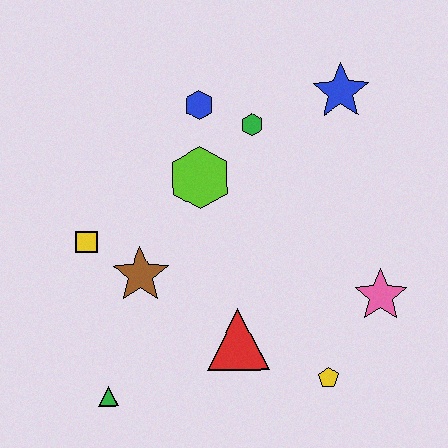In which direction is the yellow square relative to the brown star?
The yellow square is to the left of the brown star.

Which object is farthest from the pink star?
The yellow square is farthest from the pink star.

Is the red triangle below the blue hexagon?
Yes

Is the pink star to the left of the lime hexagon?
No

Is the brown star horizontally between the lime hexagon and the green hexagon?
No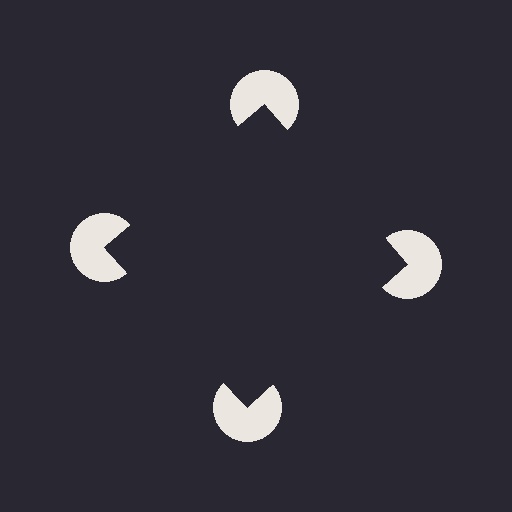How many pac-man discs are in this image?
There are 4 — one at each vertex of the illusory square.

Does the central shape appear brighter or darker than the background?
It typically appears slightly darker than the background, even though no actual brightness change is drawn.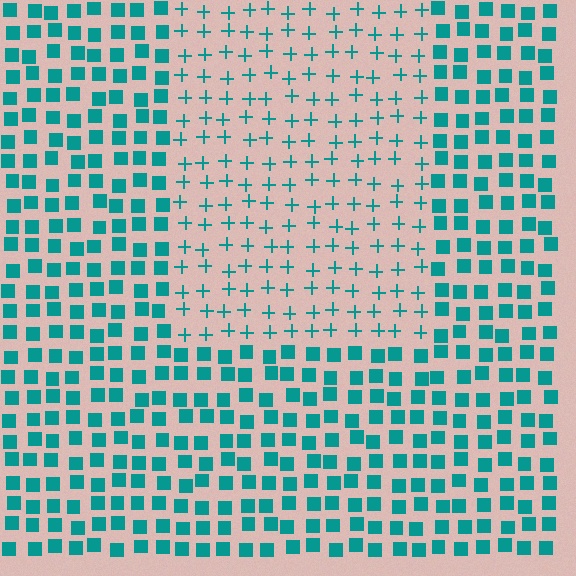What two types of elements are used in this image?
The image uses plus signs inside the rectangle region and squares outside it.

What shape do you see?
I see a rectangle.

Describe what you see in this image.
The image is filled with small teal elements arranged in a uniform grid. A rectangle-shaped region contains plus signs, while the surrounding area contains squares. The boundary is defined purely by the change in element shape.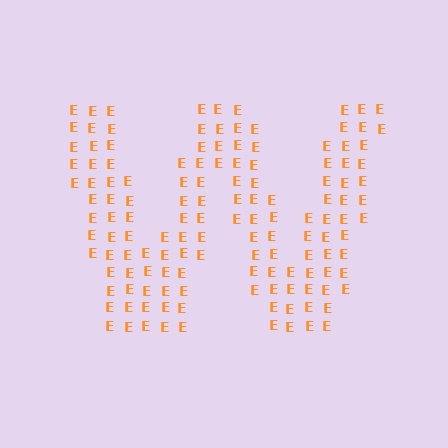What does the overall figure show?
The overall figure shows the letter W.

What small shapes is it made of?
It is made of small letter E's.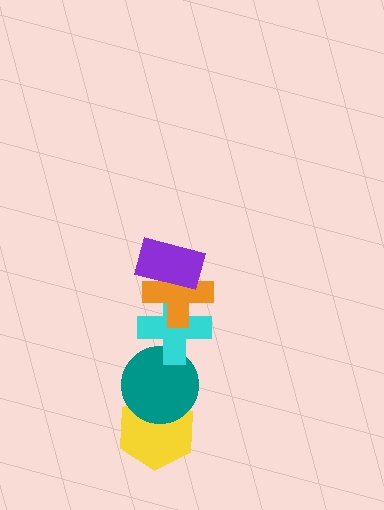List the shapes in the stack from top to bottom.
From top to bottom: the purple rectangle, the orange cross, the cyan cross, the teal circle, the yellow hexagon.